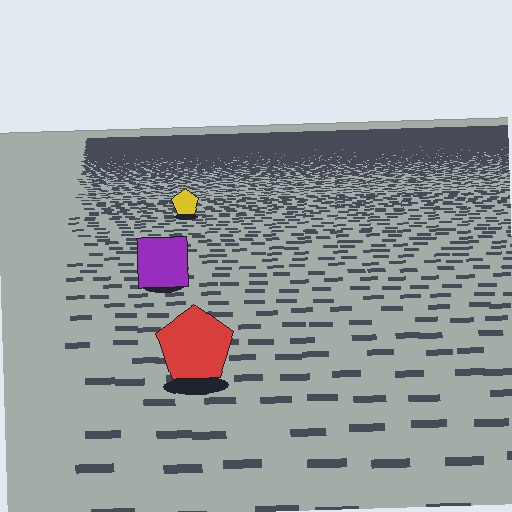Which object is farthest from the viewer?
The yellow pentagon is farthest from the viewer. It appears smaller and the ground texture around it is denser.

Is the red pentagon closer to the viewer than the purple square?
Yes. The red pentagon is closer — you can tell from the texture gradient: the ground texture is coarser near it.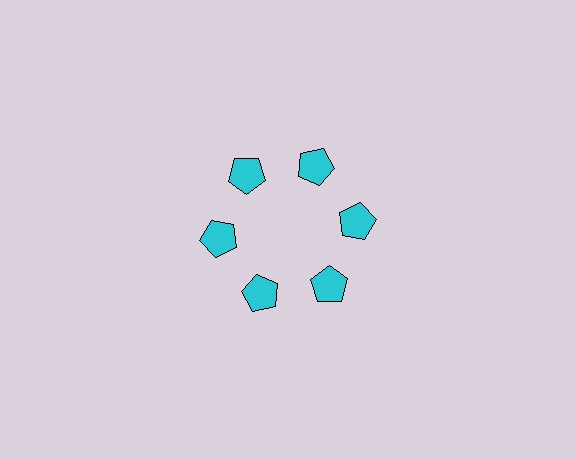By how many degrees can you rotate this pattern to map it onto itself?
The pattern maps onto itself every 60 degrees of rotation.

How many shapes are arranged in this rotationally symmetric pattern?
There are 6 shapes, arranged in 6 groups of 1.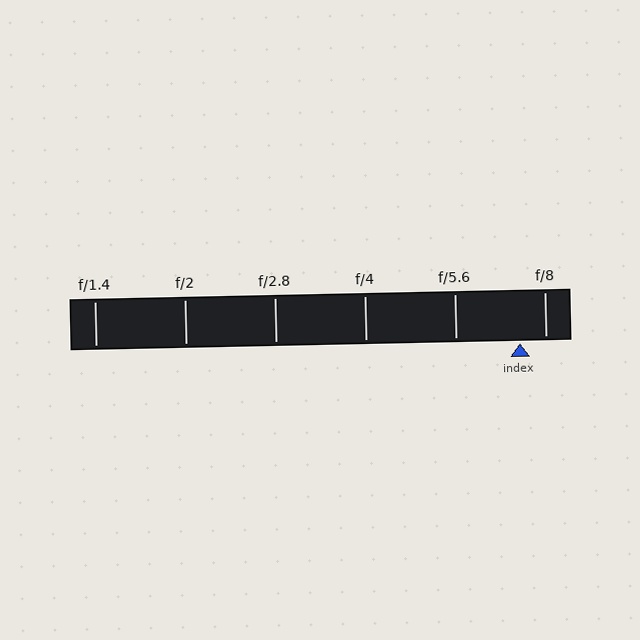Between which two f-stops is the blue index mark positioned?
The index mark is between f/5.6 and f/8.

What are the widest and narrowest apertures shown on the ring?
The widest aperture shown is f/1.4 and the narrowest is f/8.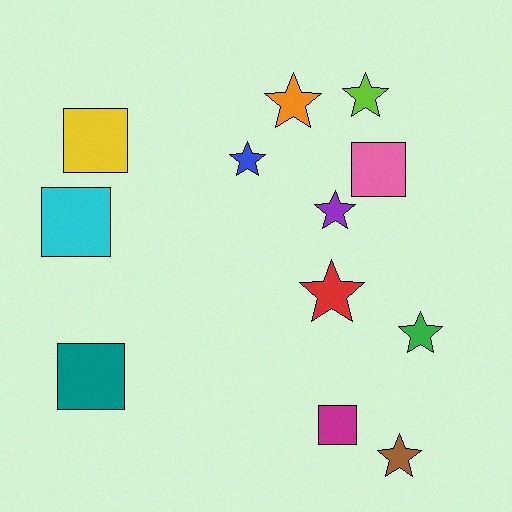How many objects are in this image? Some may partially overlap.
There are 12 objects.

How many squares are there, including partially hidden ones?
There are 5 squares.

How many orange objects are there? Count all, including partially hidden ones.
There is 1 orange object.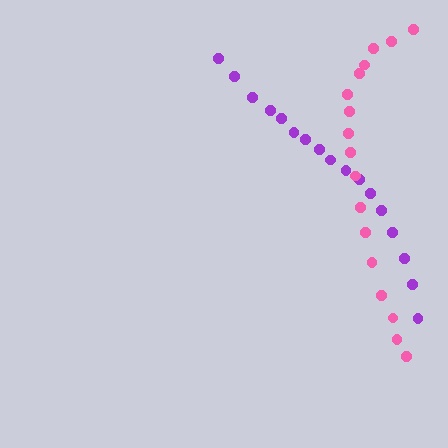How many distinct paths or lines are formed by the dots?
There are 2 distinct paths.